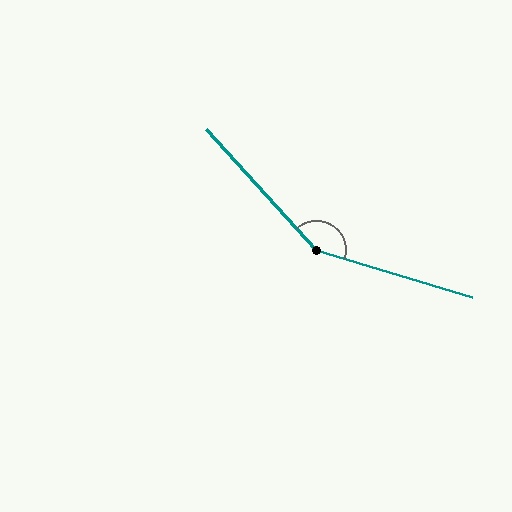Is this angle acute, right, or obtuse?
It is obtuse.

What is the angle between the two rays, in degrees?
Approximately 149 degrees.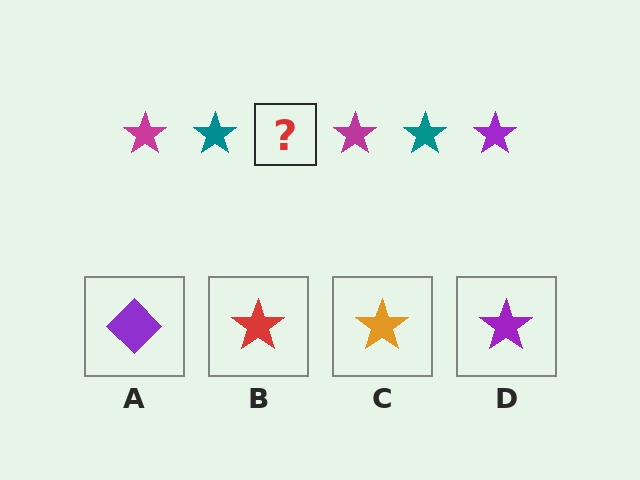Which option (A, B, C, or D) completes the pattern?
D.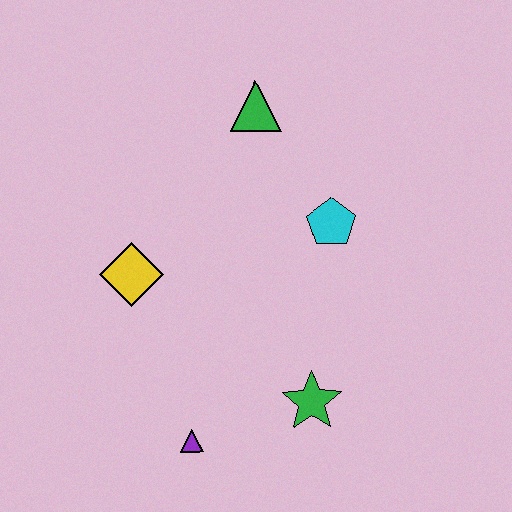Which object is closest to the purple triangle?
The green star is closest to the purple triangle.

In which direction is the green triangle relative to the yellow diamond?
The green triangle is above the yellow diamond.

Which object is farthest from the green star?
The green triangle is farthest from the green star.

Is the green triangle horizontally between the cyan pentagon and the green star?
No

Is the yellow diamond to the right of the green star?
No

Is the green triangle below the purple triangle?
No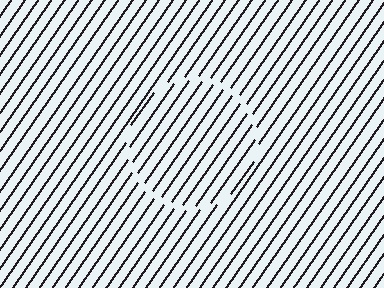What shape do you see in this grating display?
An illusory circle. The interior of the shape contains the same grating, shifted by half a period — the contour is defined by the phase discontinuity where line-ends from the inner and outer gratings abut.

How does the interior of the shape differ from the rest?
The interior of the shape contains the same grating, shifted by half a period — the contour is defined by the phase discontinuity where line-ends from the inner and outer gratings abut.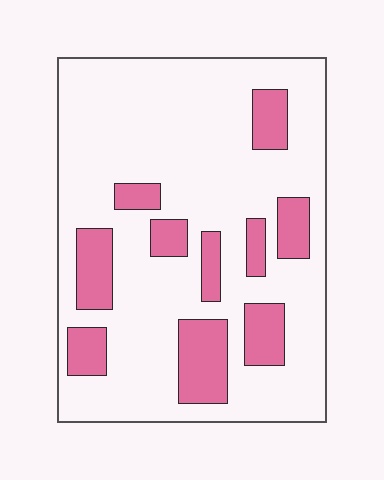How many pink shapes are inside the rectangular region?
10.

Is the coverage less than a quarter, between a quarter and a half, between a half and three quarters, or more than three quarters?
Less than a quarter.